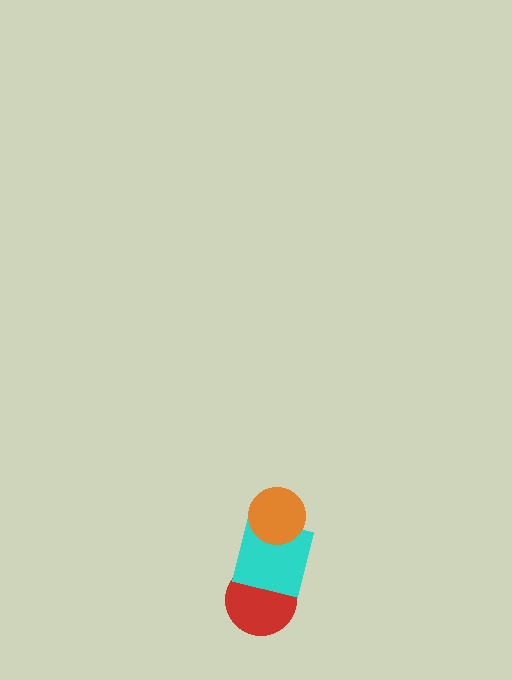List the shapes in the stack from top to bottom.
From top to bottom: the orange circle, the cyan square, the red circle.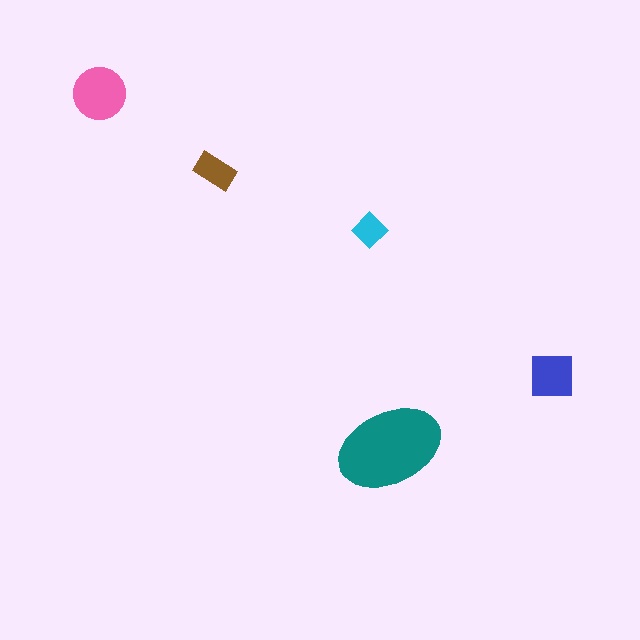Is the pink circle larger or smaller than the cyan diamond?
Larger.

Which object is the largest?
The teal ellipse.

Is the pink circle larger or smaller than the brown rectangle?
Larger.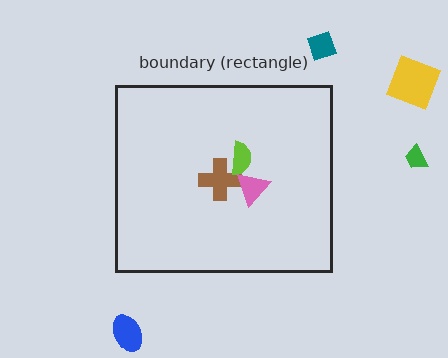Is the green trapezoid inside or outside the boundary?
Outside.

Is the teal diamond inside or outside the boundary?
Outside.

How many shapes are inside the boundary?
3 inside, 4 outside.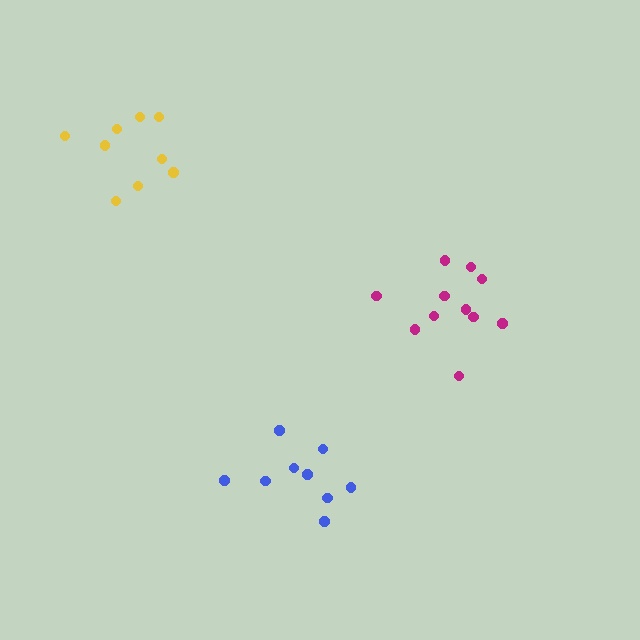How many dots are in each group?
Group 1: 9 dots, Group 2: 9 dots, Group 3: 11 dots (29 total).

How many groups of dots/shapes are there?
There are 3 groups.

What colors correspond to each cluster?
The clusters are colored: blue, yellow, magenta.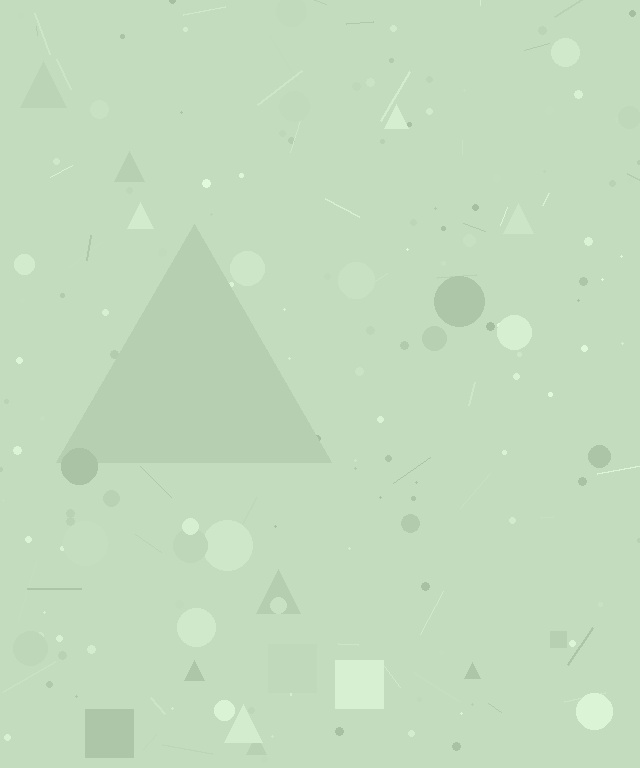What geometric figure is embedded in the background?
A triangle is embedded in the background.